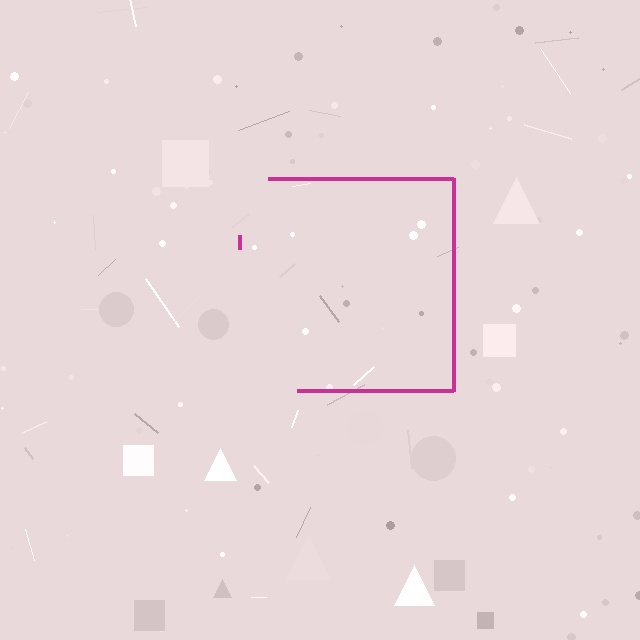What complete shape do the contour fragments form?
The contour fragments form a square.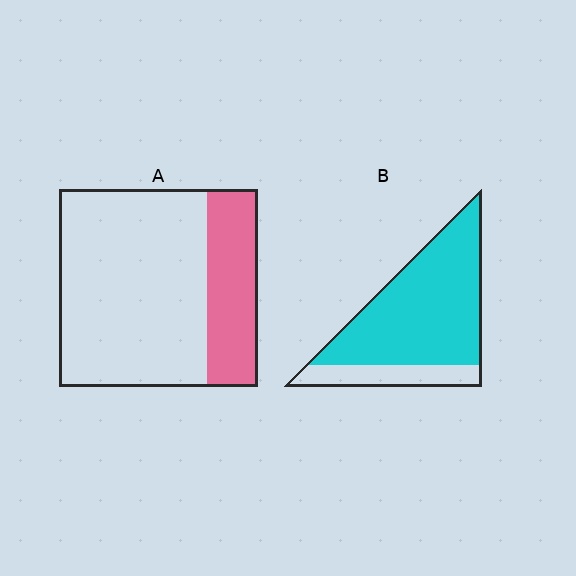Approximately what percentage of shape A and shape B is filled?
A is approximately 25% and B is approximately 80%.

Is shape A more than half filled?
No.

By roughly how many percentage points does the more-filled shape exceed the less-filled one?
By roughly 55 percentage points (B over A).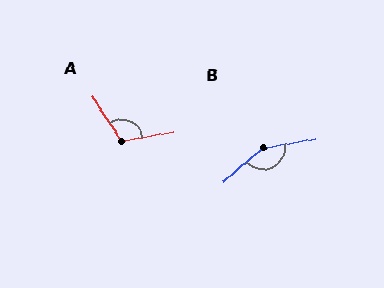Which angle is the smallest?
A, at approximately 113 degrees.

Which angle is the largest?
B, at approximately 149 degrees.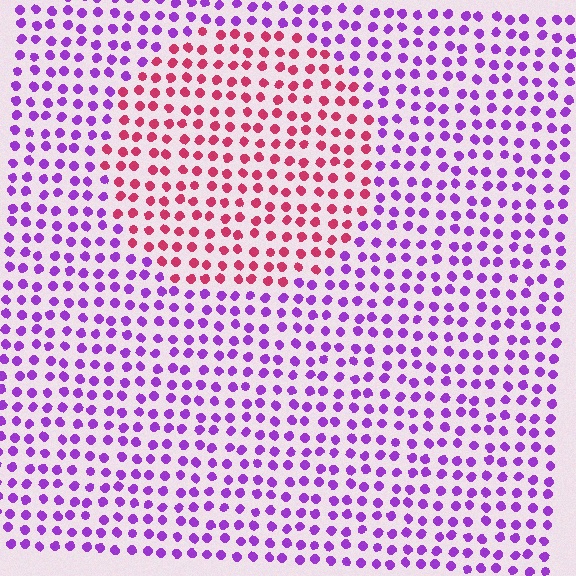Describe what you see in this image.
The image is filled with small purple elements in a uniform arrangement. A circle-shaped region is visible where the elements are tinted to a slightly different hue, forming a subtle color boundary.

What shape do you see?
I see a circle.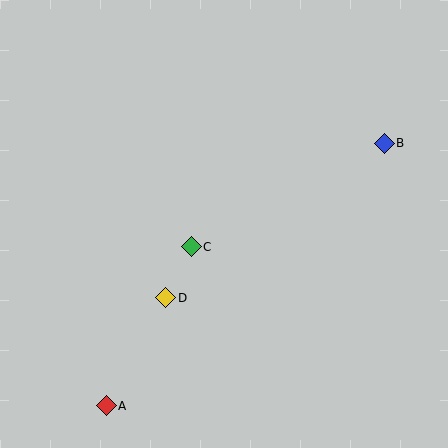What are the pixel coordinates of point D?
Point D is at (166, 298).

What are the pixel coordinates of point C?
Point C is at (191, 247).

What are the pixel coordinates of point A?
Point A is at (106, 406).